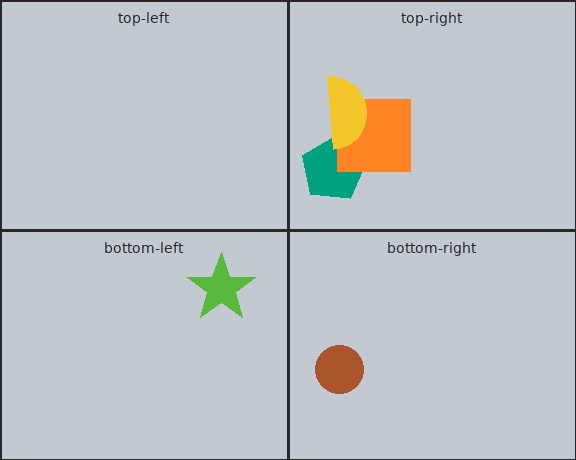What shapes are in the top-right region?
The teal pentagon, the orange square, the yellow semicircle.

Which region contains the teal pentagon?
The top-right region.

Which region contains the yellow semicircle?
The top-right region.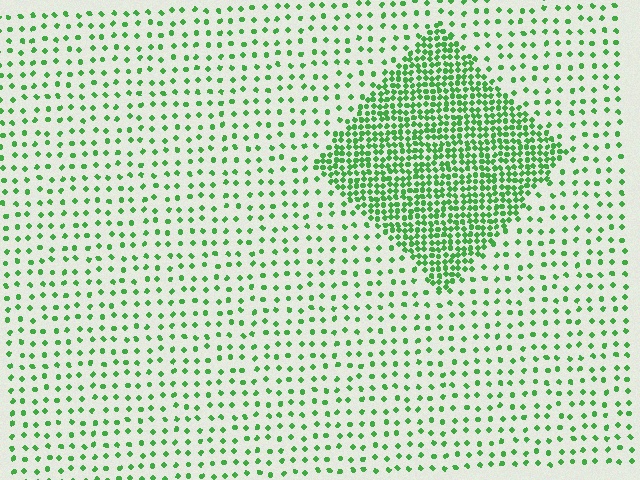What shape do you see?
I see a diamond.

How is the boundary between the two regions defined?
The boundary is defined by a change in element density (approximately 3.1x ratio). All elements are the same color, size, and shape.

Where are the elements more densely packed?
The elements are more densely packed inside the diamond boundary.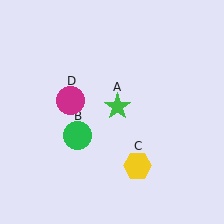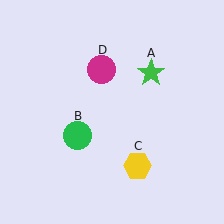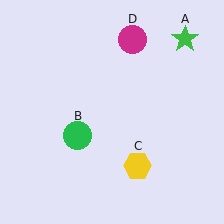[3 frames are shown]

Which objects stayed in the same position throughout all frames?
Green circle (object B) and yellow hexagon (object C) remained stationary.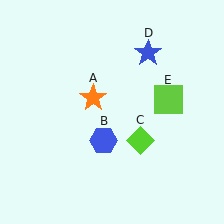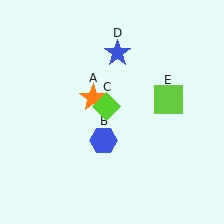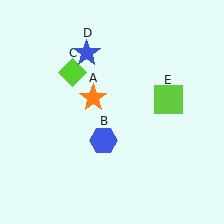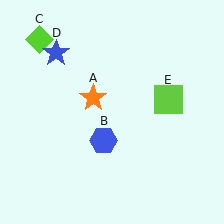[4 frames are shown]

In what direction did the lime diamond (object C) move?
The lime diamond (object C) moved up and to the left.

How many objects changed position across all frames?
2 objects changed position: lime diamond (object C), blue star (object D).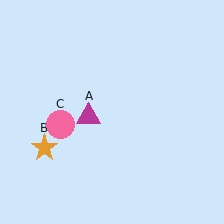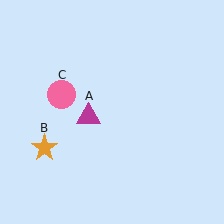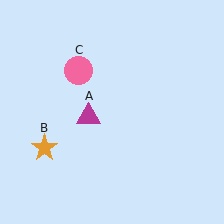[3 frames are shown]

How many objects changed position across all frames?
1 object changed position: pink circle (object C).